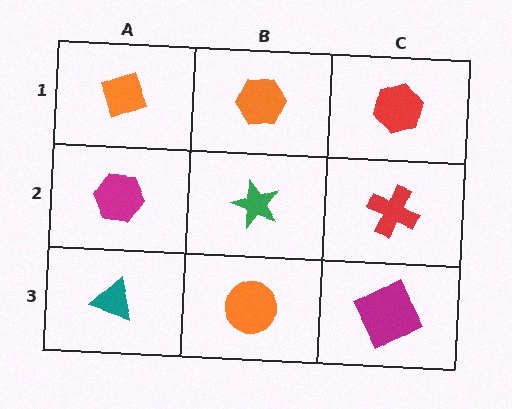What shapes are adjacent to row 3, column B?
A green star (row 2, column B), a teal triangle (row 3, column A), a magenta square (row 3, column C).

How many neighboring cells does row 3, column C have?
2.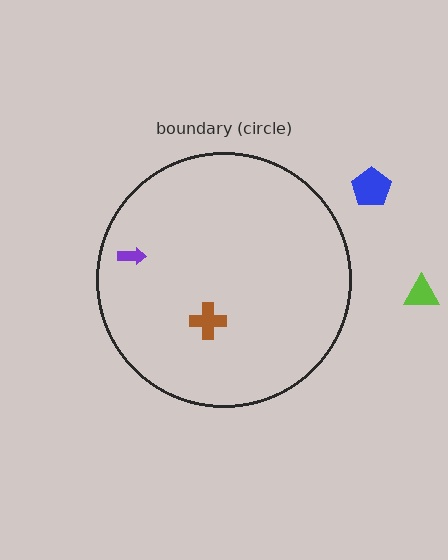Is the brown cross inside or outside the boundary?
Inside.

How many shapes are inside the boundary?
2 inside, 2 outside.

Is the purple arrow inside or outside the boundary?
Inside.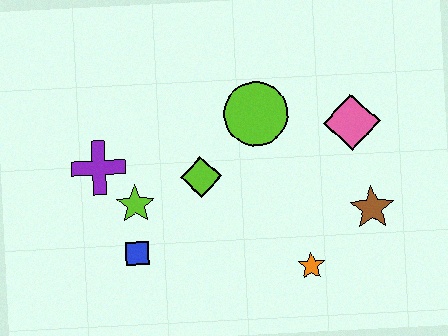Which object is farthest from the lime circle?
The blue square is farthest from the lime circle.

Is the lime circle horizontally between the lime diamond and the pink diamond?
Yes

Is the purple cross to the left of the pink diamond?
Yes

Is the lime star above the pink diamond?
No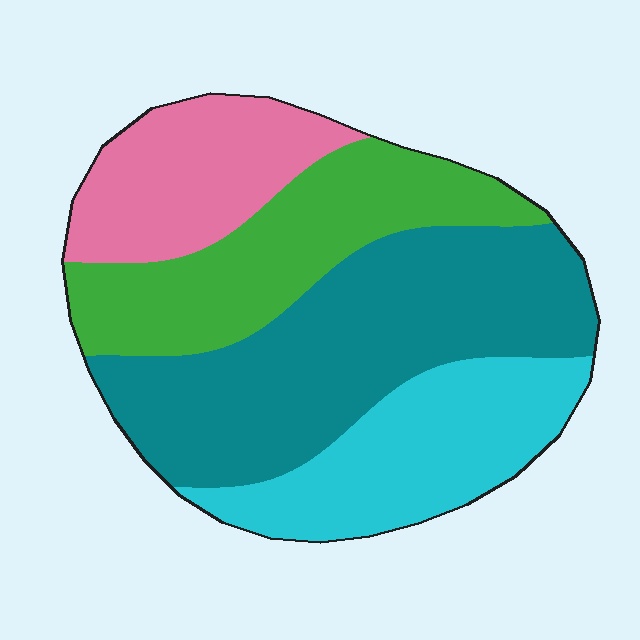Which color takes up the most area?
Teal, at roughly 40%.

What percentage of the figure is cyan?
Cyan covers roughly 20% of the figure.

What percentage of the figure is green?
Green covers 24% of the figure.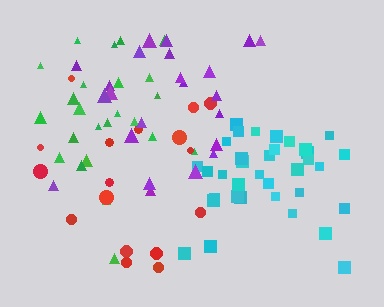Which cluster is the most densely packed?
Cyan.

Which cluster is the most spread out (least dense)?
Red.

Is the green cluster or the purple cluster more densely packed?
Green.